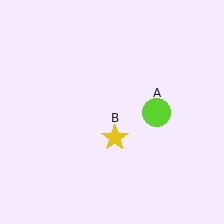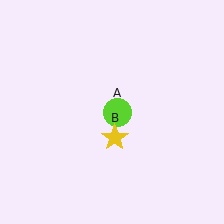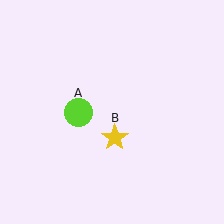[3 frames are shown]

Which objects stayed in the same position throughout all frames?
Yellow star (object B) remained stationary.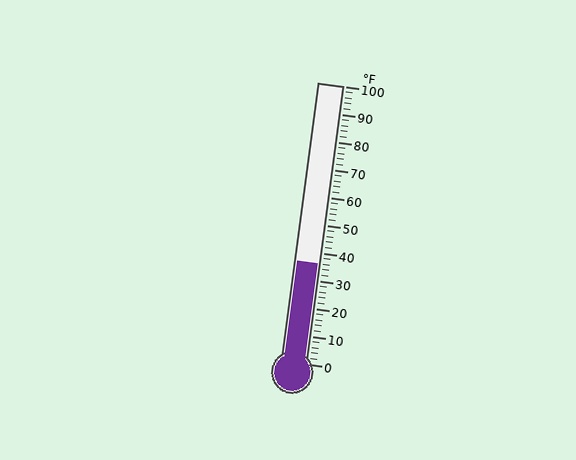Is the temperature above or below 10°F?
The temperature is above 10°F.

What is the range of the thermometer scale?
The thermometer scale ranges from 0°F to 100°F.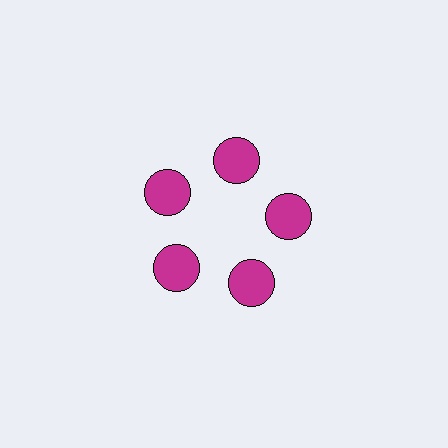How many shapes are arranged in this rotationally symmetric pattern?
There are 5 shapes, arranged in 5 groups of 1.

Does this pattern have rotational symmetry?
Yes, this pattern has 5-fold rotational symmetry. It looks the same after rotating 72 degrees around the center.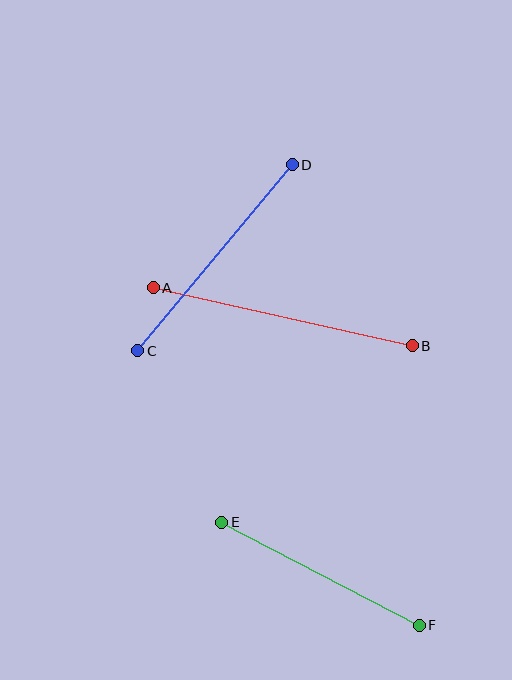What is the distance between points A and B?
The distance is approximately 265 pixels.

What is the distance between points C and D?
The distance is approximately 242 pixels.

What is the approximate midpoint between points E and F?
The midpoint is at approximately (320, 574) pixels.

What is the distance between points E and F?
The distance is approximately 223 pixels.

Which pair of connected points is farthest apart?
Points A and B are farthest apart.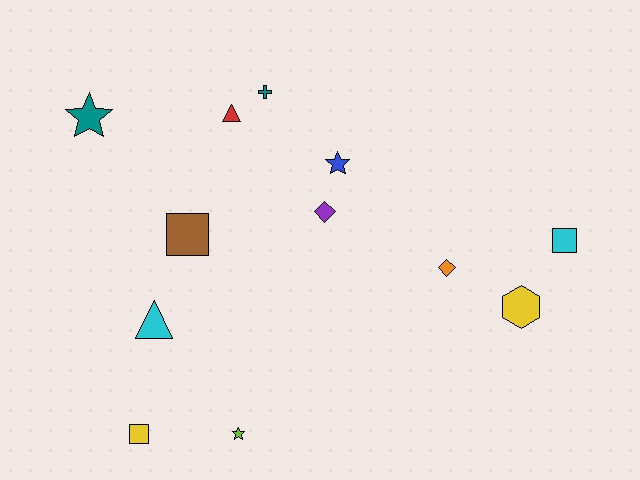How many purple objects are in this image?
There is 1 purple object.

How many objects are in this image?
There are 12 objects.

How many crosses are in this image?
There is 1 cross.